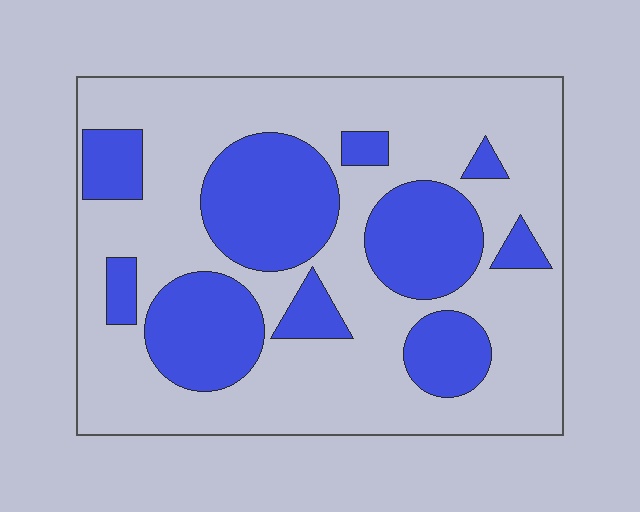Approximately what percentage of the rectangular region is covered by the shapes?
Approximately 35%.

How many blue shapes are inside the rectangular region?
10.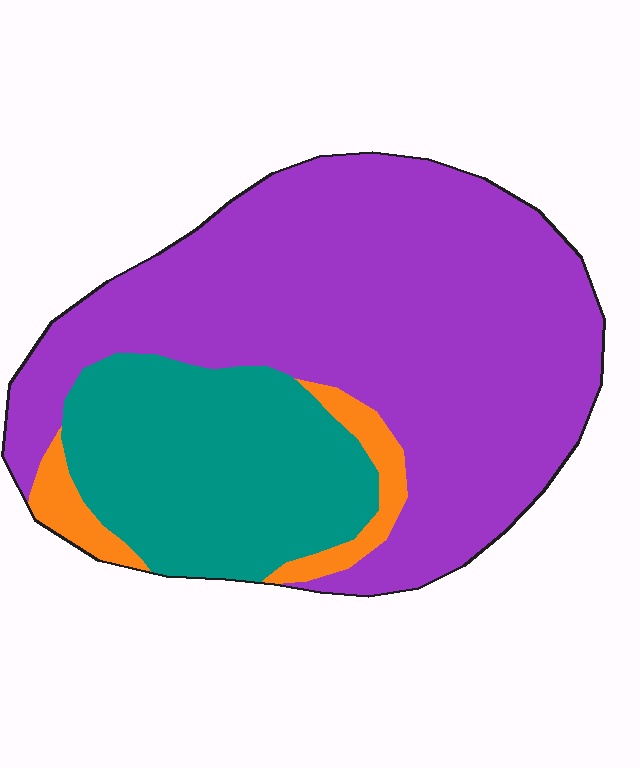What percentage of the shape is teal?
Teal takes up about one quarter (1/4) of the shape.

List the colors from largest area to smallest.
From largest to smallest: purple, teal, orange.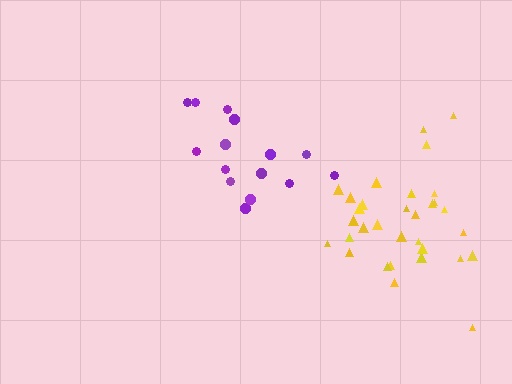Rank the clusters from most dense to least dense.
yellow, purple.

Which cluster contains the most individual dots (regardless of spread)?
Yellow (32).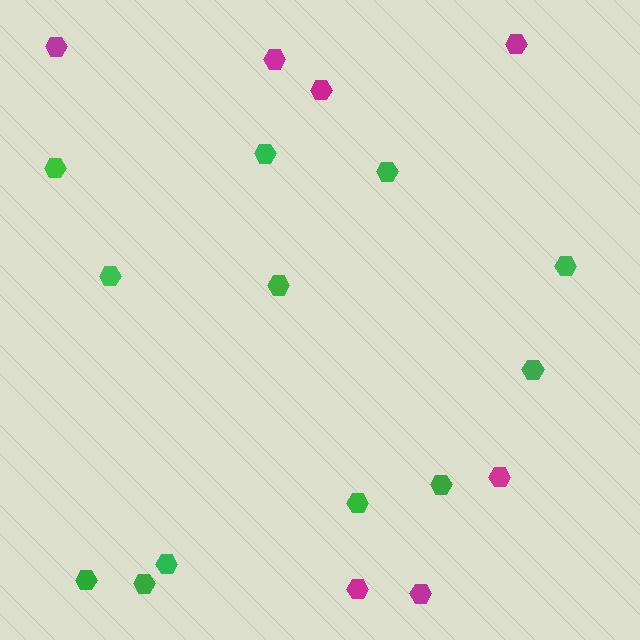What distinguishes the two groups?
There are 2 groups: one group of green hexagons (12) and one group of magenta hexagons (7).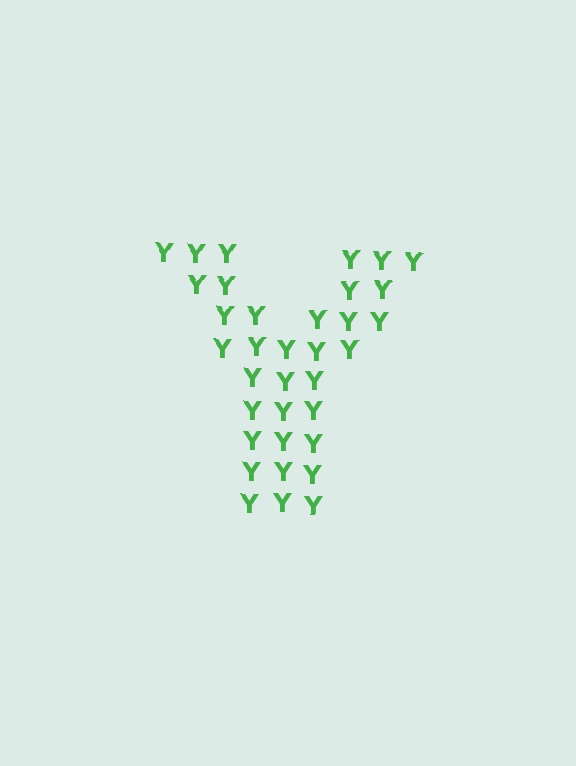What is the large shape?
The large shape is the letter Y.